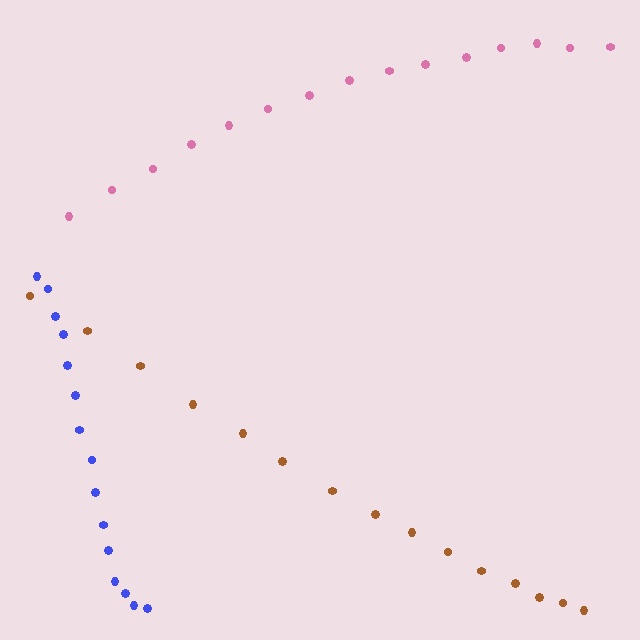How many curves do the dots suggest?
There are 3 distinct paths.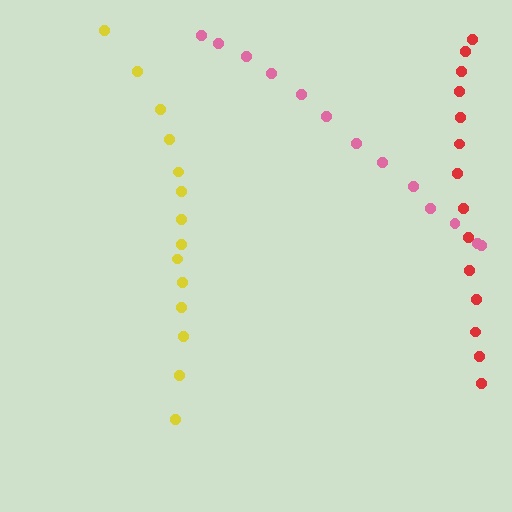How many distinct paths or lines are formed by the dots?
There are 3 distinct paths.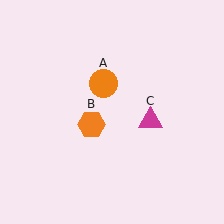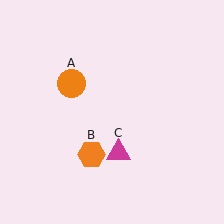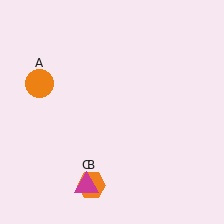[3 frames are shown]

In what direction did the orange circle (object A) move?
The orange circle (object A) moved left.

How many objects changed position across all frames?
3 objects changed position: orange circle (object A), orange hexagon (object B), magenta triangle (object C).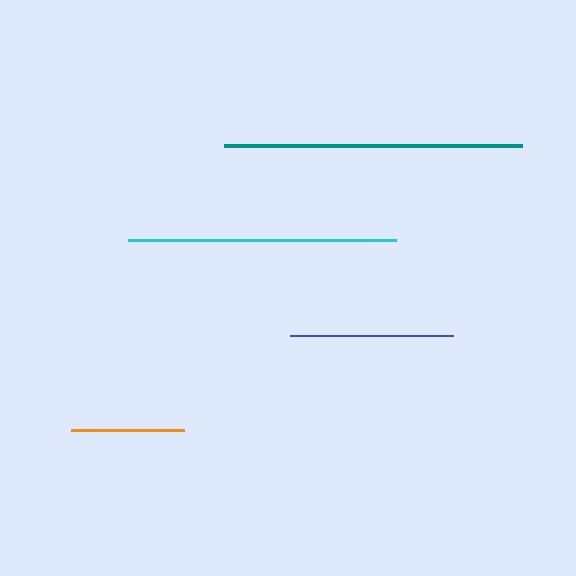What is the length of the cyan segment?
The cyan segment is approximately 268 pixels long.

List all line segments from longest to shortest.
From longest to shortest: teal, cyan, blue, orange.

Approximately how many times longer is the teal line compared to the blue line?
The teal line is approximately 1.8 times the length of the blue line.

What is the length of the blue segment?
The blue segment is approximately 164 pixels long.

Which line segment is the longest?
The teal line is the longest at approximately 298 pixels.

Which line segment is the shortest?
The orange line is the shortest at approximately 113 pixels.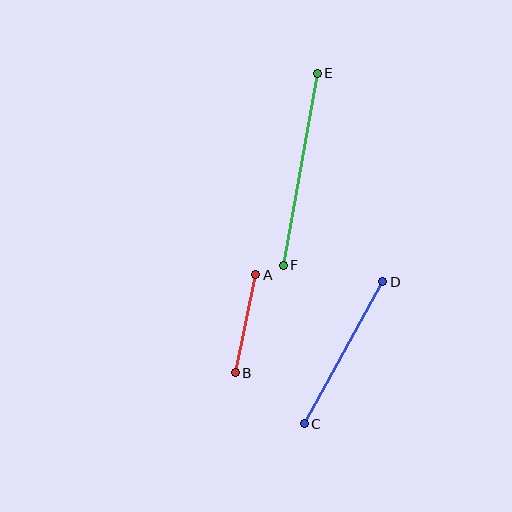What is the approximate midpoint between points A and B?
The midpoint is at approximately (246, 324) pixels.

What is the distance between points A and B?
The distance is approximately 100 pixels.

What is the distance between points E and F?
The distance is approximately 195 pixels.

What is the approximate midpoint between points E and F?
The midpoint is at approximately (300, 169) pixels.